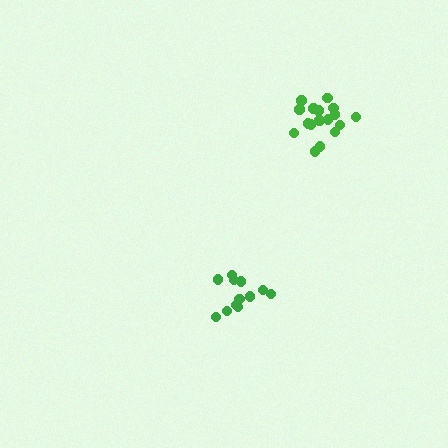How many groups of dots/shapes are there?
There are 2 groups.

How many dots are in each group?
Group 1: 17 dots, Group 2: 12 dots (29 total).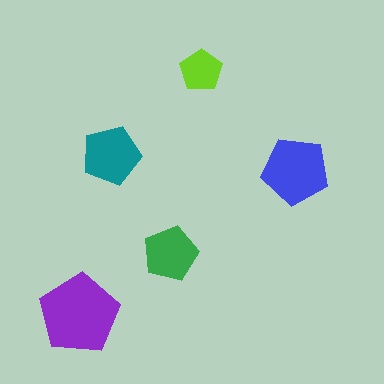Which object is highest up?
The lime pentagon is topmost.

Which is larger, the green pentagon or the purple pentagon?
The purple one.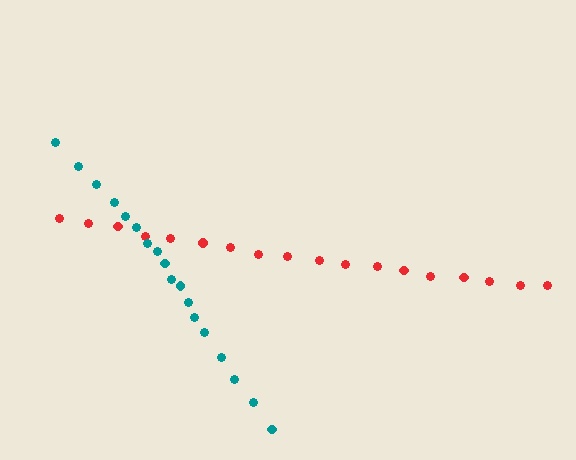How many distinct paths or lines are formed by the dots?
There are 2 distinct paths.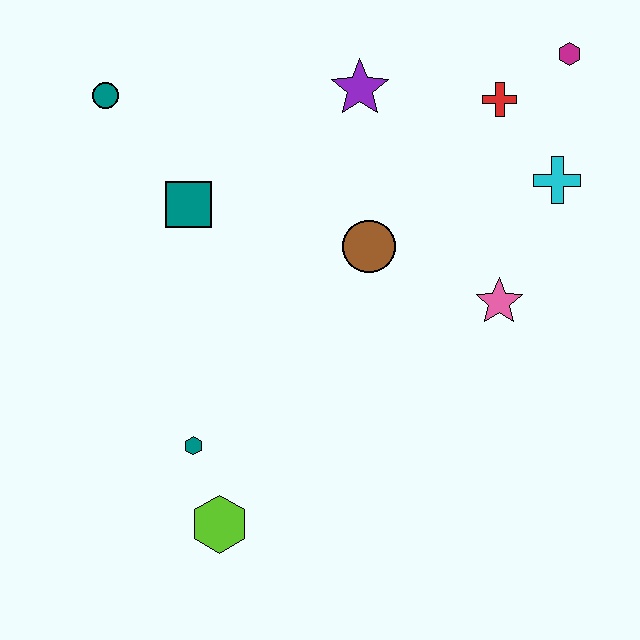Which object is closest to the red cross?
The magenta hexagon is closest to the red cross.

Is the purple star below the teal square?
No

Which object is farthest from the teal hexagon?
The magenta hexagon is farthest from the teal hexagon.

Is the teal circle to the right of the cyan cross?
No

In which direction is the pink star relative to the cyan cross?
The pink star is below the cyan cross.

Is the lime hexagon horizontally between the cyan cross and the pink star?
No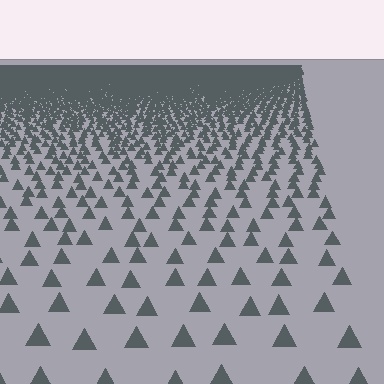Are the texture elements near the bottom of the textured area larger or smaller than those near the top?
Larger. Near the bottom, elements are closer to the viewer and appear at a bigger on-screen size.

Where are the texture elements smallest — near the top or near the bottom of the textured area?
Near the top.